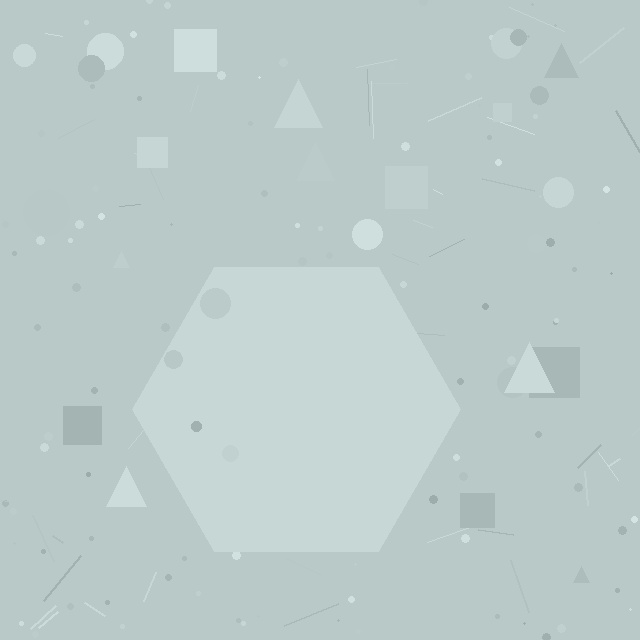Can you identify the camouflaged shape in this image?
The camouflaged shape is a hexagon.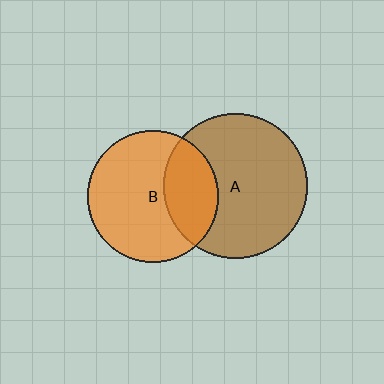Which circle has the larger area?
Circle A (brown).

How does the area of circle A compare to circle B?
Approximately 1.2 times.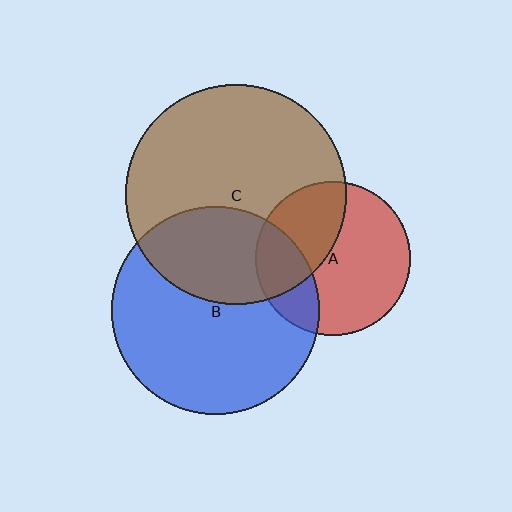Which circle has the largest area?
Circle C (brown).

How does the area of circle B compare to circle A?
Approximately 1.8 times.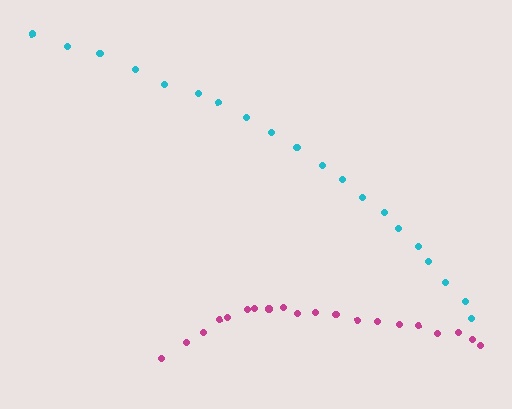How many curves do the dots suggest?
There are 2 distinct paths.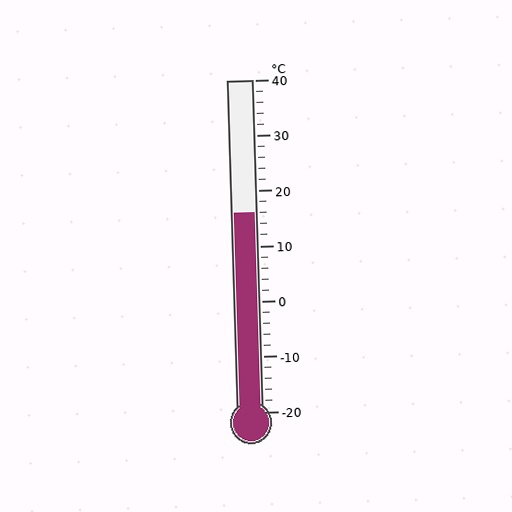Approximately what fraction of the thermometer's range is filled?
The thermometer is filled to approximately 60% of its range.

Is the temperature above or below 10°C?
The temperature is above 10°C.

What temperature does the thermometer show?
The thermometer shows approximately 16°C.